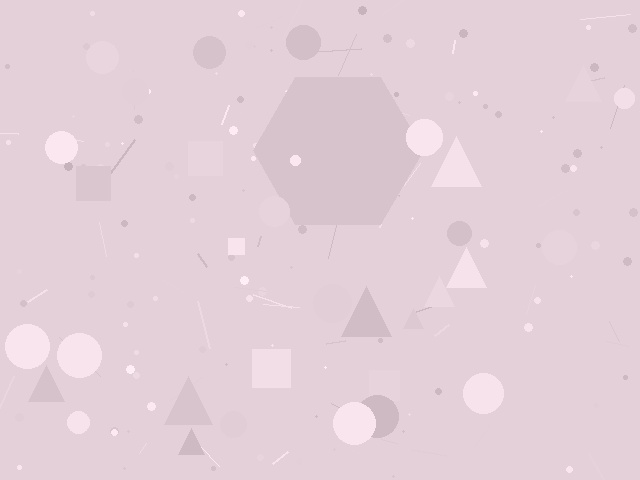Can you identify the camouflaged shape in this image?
The camouflaged shape is a hexagon.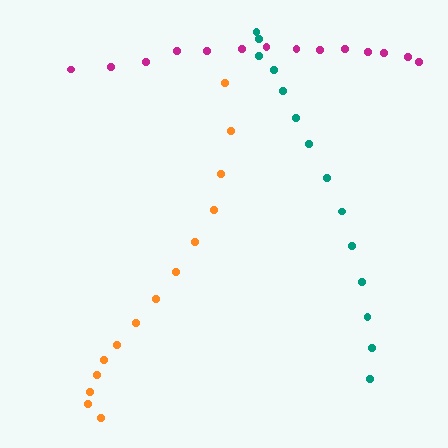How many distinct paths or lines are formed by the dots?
There are 3 distinct paths.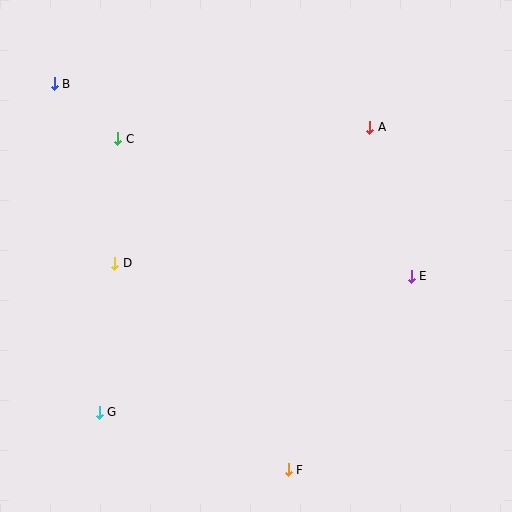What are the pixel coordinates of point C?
Point C is at (118, 139).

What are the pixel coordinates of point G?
Point G is at (99, 413).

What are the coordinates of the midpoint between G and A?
The midpoint between G and A is at (234, 270).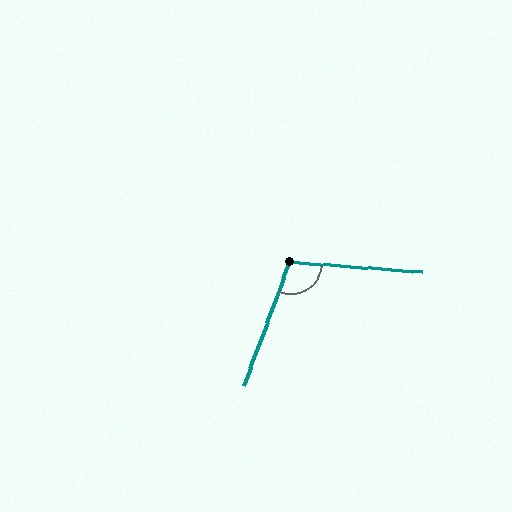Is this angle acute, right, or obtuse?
It is obtuse.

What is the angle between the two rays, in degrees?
Approximately 106 degrees.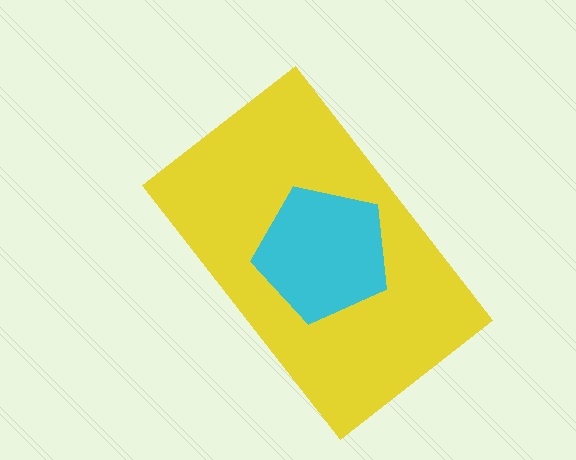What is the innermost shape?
The cyan pentagon.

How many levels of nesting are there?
2.